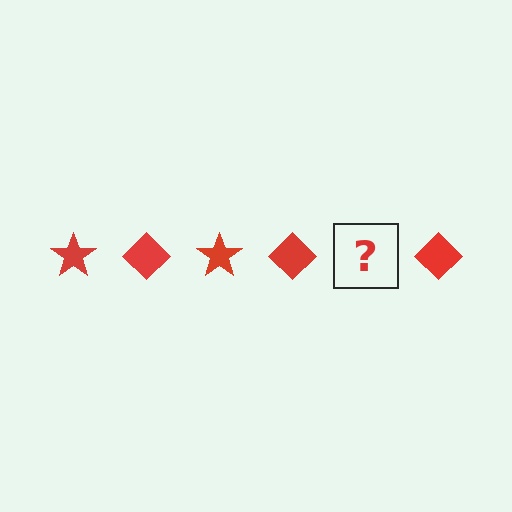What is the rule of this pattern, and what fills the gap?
The rule is that the pattern cycles through star, diamond shapes in red. The gap should be filled with a red star.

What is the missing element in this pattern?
The missing element is a red star.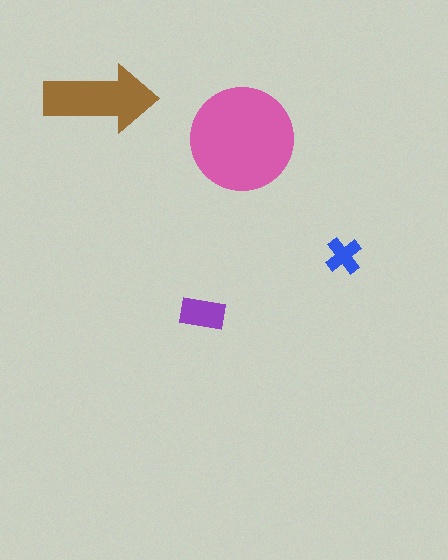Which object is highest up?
The brown arrow is topmost.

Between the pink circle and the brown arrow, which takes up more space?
The pink circle.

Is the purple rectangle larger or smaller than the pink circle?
Smaller.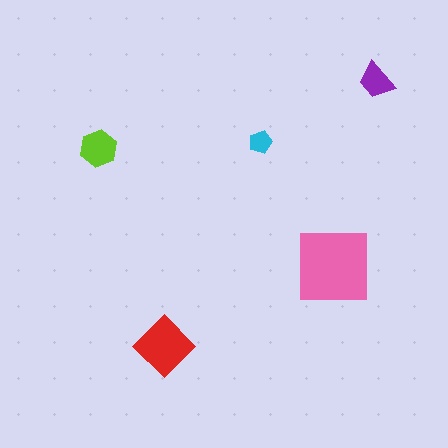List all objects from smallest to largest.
The cyan pentagon, the purple trapezoid, the lime hexagon, the red diamond, the pink square.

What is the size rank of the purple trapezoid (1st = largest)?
4th.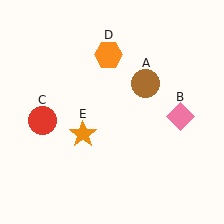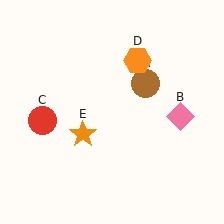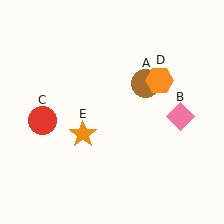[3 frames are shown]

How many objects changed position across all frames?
1 object changed position: orange hexagon (object D).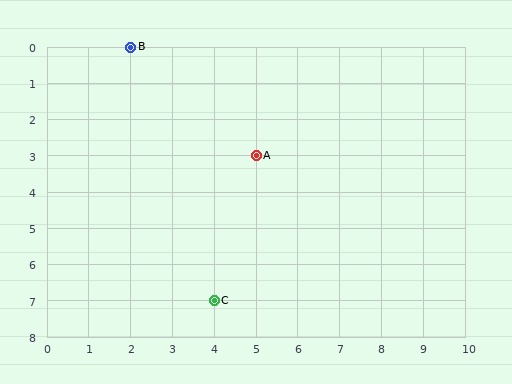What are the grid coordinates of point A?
Point A is at grid coordinates (5, 3).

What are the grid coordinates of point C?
Point C is at grid coordinates (4, 7).